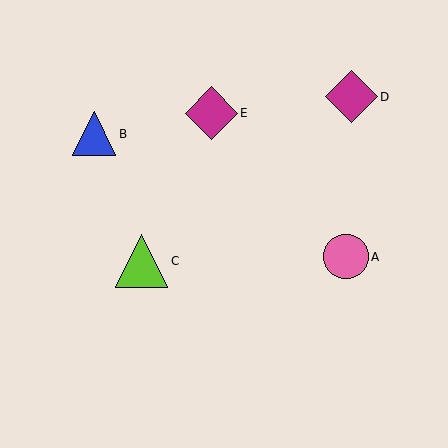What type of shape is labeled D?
Shape D is a magenta diamond.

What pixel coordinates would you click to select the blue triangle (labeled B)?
Click at (94, 134) to select the blue triangle B.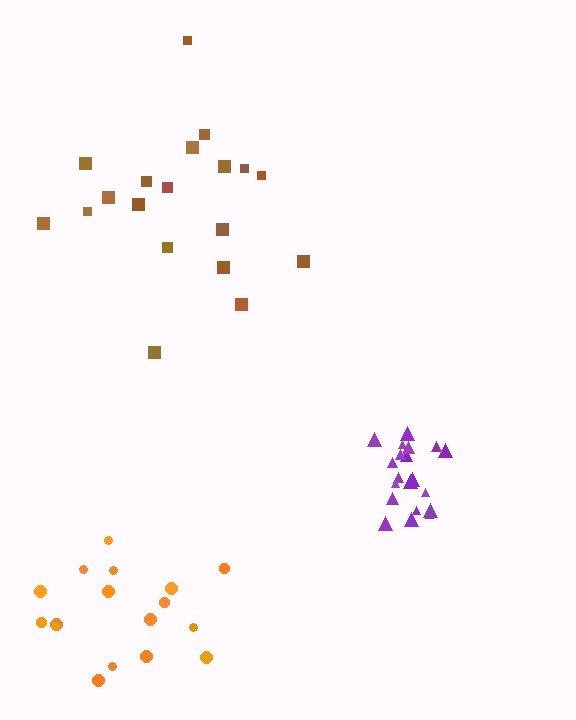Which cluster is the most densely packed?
Purple.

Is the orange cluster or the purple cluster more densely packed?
Purple.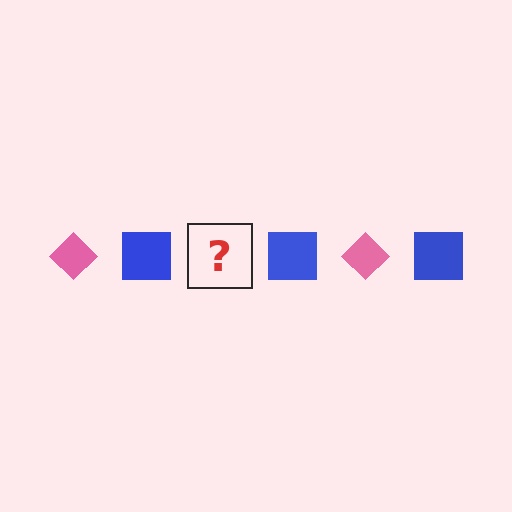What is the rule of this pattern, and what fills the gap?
The rule is that the pattern alternates between pink diamond and blue square. The gap should be filled with a pink diamond.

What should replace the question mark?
The question mark should be replaced with a pink diamond.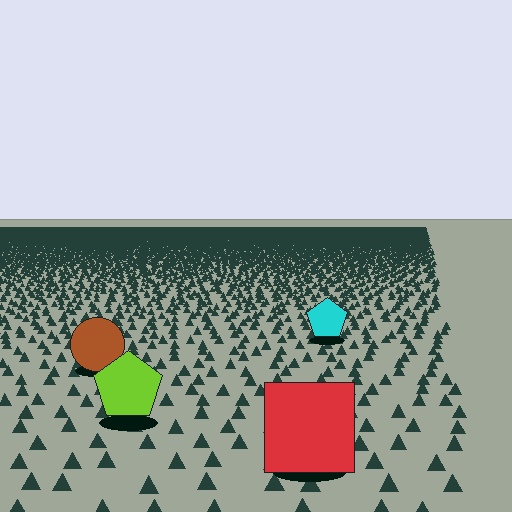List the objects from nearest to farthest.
From nearest to farthest: the red square, the lime pentagon, the brown circle, the cyan pentagon.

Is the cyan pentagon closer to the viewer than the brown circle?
No. The brown circle is closer — you can tell from the texture gradient: the ground texture is coarser near it.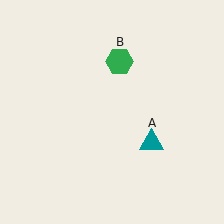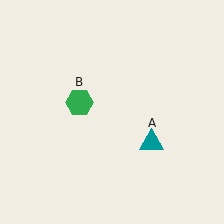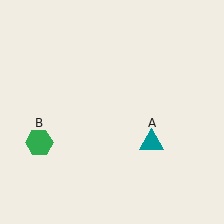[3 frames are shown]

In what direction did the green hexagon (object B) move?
The green hexagon (object B) moved down and to the left.